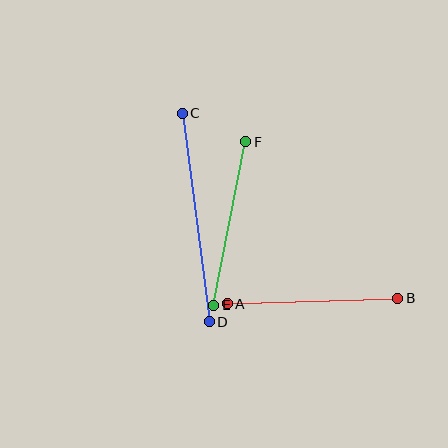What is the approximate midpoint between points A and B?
The midpoint is at approximately (312, 301) pixels.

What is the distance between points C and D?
The distance is approximately 211 pixels.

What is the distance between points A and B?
The distance is approximately 171 pixels.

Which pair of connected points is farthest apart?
Points C and D are farthest apart.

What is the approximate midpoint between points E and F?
The midpoint is at approximately (230, 223) pixels.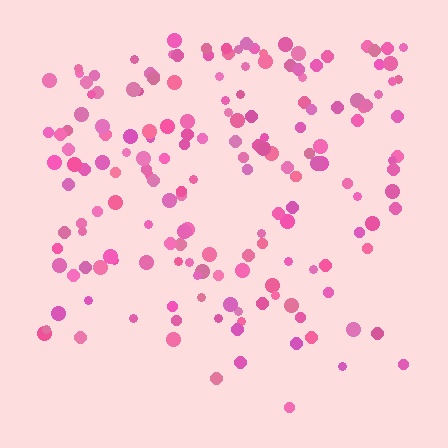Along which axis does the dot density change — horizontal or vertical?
Vertical.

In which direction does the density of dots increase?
From bottom to top, with the top side densest.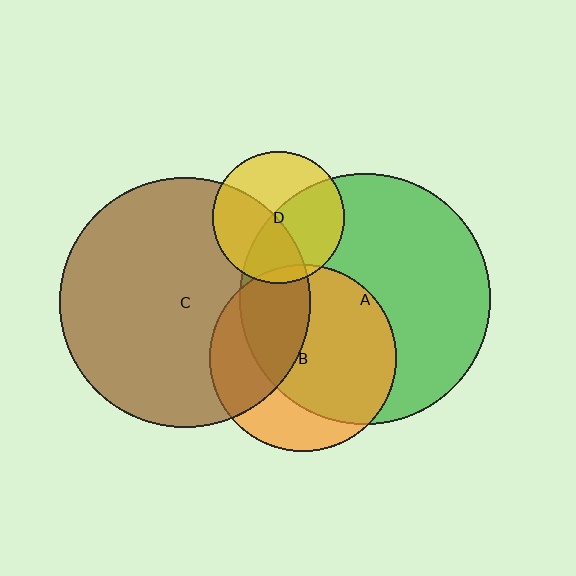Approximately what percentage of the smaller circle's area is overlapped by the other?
Approximately 15%.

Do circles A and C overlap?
Yes.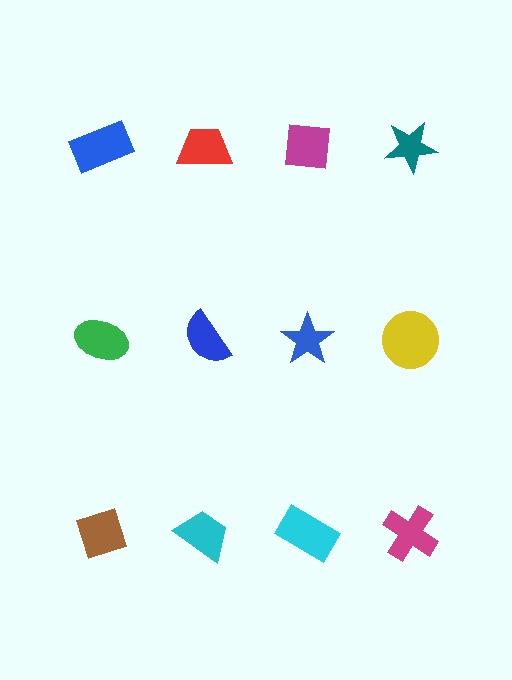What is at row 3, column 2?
A cyan trapezoid.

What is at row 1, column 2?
A red trapezoid.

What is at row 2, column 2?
A blue semicircle.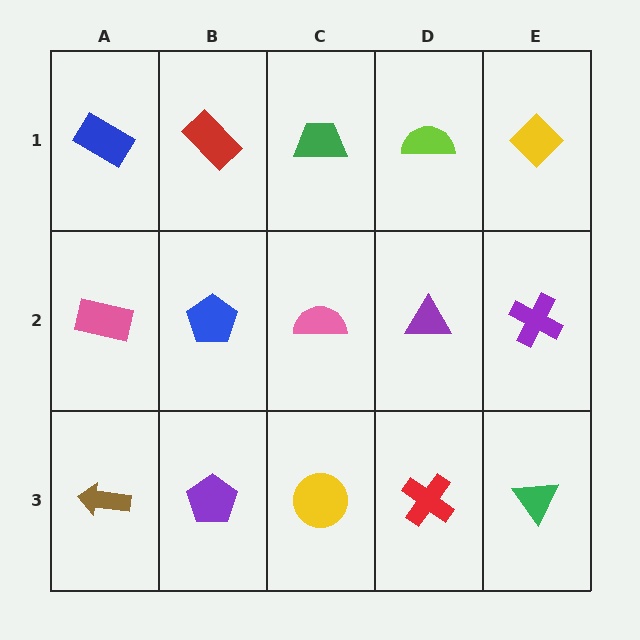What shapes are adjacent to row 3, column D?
A purple triangle (row 2, column D), a yellow circle (row 3, column C), a green triangle (row 3, column E).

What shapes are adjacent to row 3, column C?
A pink semicircle (row 2, column C), a purple pentagon (row 3, column B), a red cross (row 3, column D).